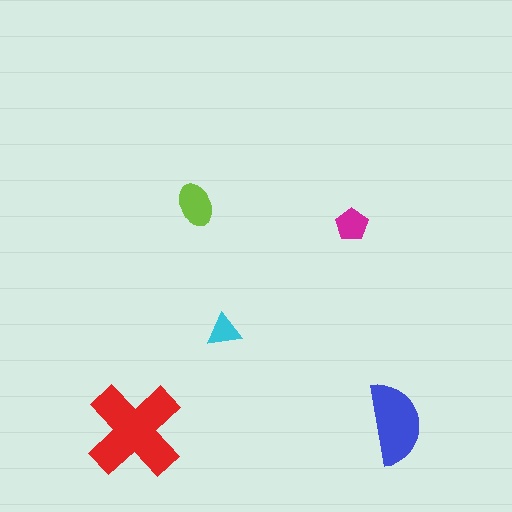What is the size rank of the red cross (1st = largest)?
1st.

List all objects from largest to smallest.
The red cross, the blue semicircle, the lime ellipse, the magenta pentagon, the cyan triangle.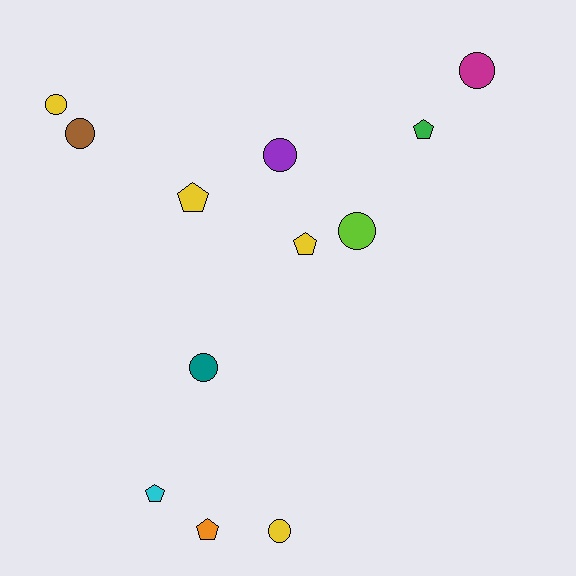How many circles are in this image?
There are 7 circles.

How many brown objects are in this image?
There is 1 brown object.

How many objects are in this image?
There are 12 objects.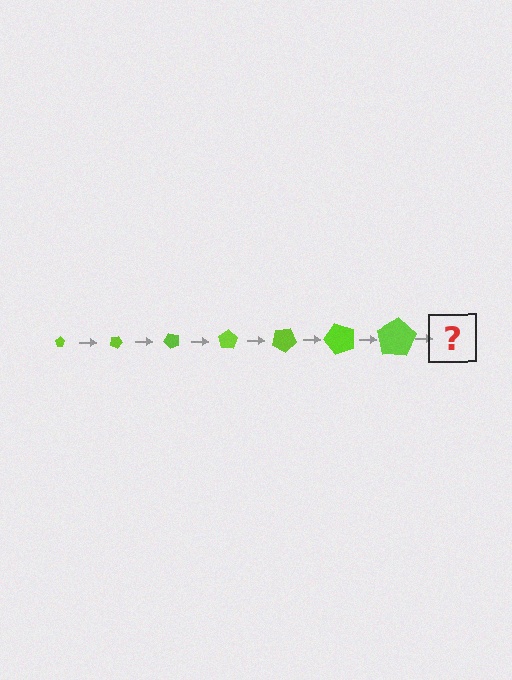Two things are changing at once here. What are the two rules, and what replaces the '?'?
The two rules are that the pentagon grows larger each step and it rotates 25 degrees each step. The '?' should be a pentagon, larger than the previous one and rotated 175 degrees from the start.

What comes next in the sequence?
The next element should be a pentagon, larger than the previous one and rotated 175 degrees from the start.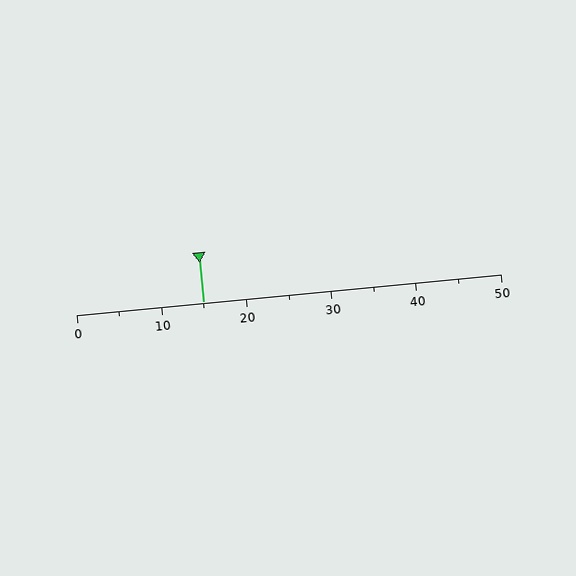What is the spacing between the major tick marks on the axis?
The major ticks are spaced 10 apart.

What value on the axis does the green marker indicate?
The marker indicates approximately 15.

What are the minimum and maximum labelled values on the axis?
The axis runs from 0 to 50.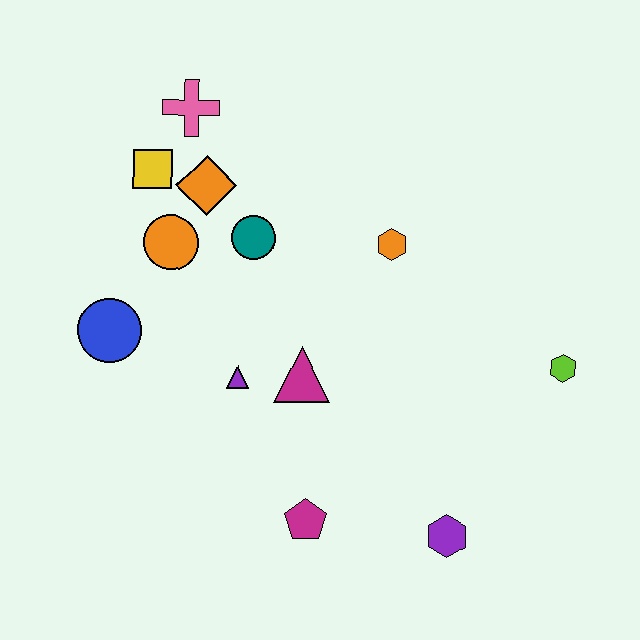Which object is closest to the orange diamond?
The yellow square is closest to the orange diamond.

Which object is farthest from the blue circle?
The lime hexagon is farthest from the blue circle.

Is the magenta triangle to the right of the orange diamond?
Yes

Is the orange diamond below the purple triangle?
No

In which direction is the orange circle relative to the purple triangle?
The orange circle is above the purple triangle.